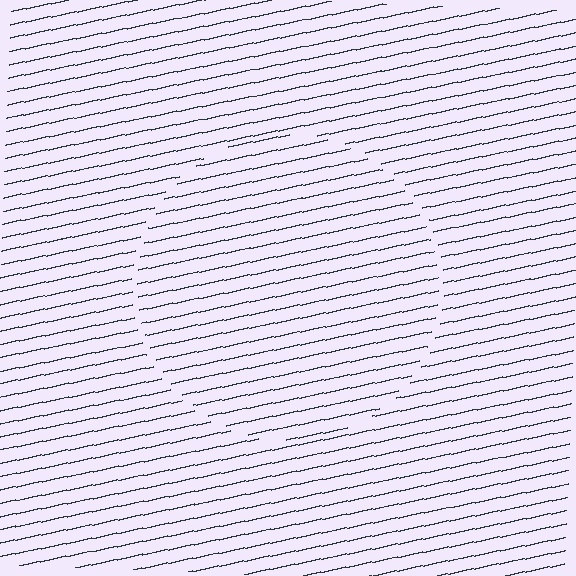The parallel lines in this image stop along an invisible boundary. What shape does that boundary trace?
An illusory circle. The interior of the shape contains the same grating, shifted by half a period — the contour is defined by the phase discontinuity where line-ends from the inner and outer gratings abut.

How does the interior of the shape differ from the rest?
The interior of the shape contains the same grating, shifted by half a period — the contour is defined by the phase discontinuity where line-ends from the inner and outer gratings abut.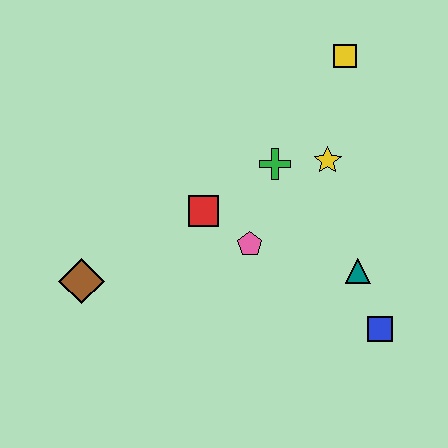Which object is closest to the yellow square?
The yellow star is closest to the yellow square.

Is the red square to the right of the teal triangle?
No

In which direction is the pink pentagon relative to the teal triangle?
The pink pentagon is to the left of the teal triangle.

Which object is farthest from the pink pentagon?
The yellow square is farthest from the pink pentagon.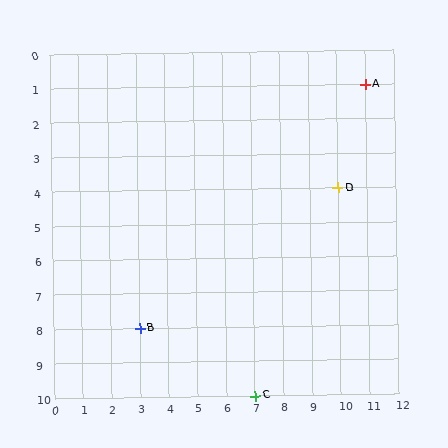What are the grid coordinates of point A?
Point A is at grid coordinates (11, 1).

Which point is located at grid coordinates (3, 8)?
Point B is at (3, 8).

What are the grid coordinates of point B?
Point B is at grid coordinates (3, 8).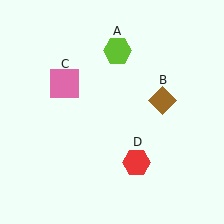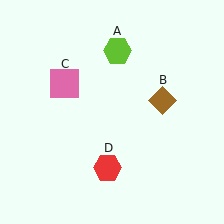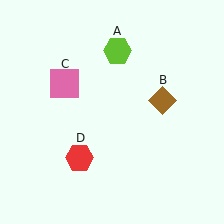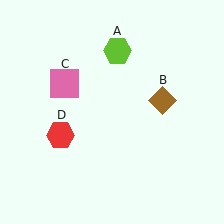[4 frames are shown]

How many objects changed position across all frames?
1 object changed position: red hexagon (object D).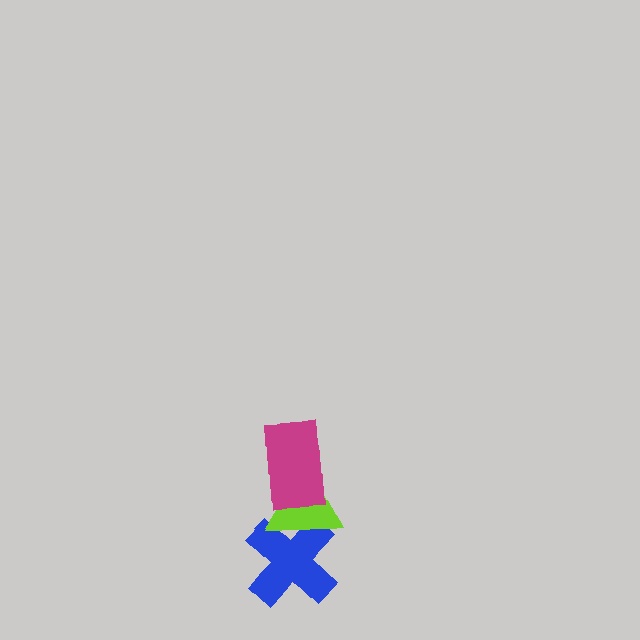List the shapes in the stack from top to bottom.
From top to bottom: the magenta rectangle, the lime triangle, the blue cross.